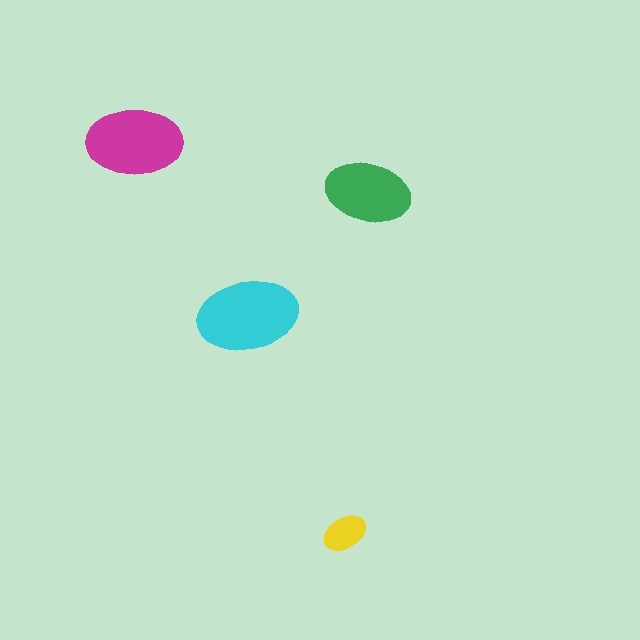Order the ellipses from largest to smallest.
the cyan one, the magenta one, the green one, the yellow one.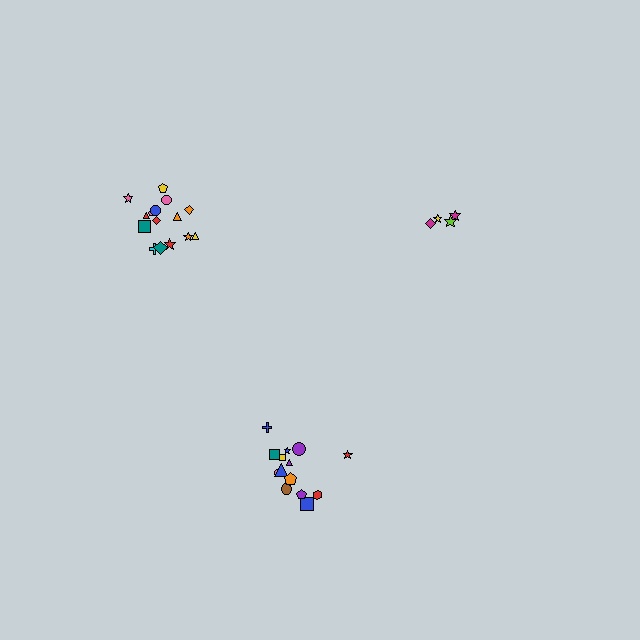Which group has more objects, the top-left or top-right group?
The top-left group.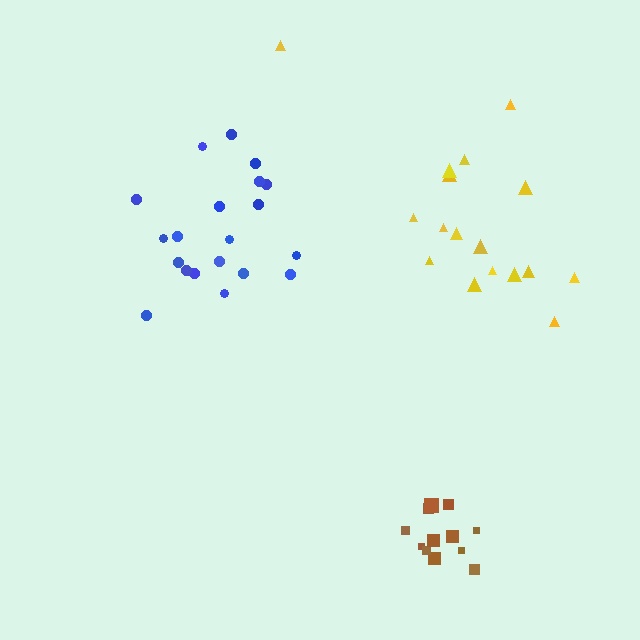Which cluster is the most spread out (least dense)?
Yellow.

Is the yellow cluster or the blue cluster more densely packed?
Blue.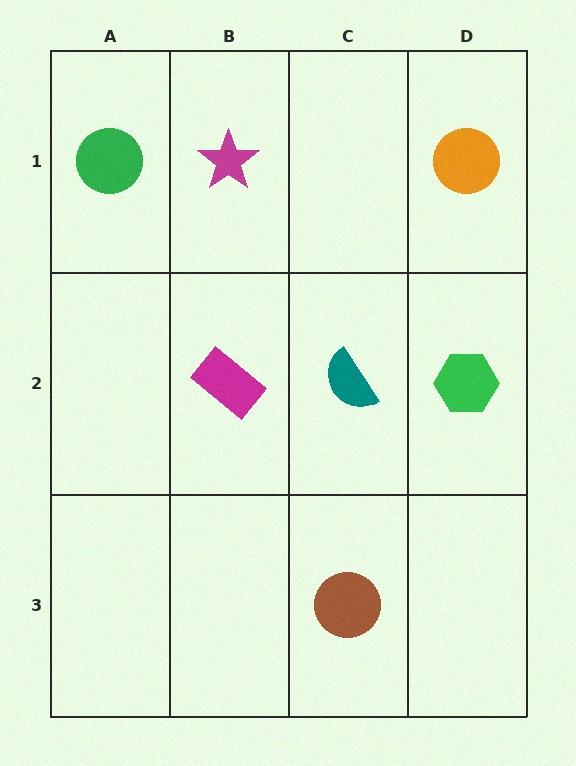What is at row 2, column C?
A teal semicircle.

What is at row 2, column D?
A green hexagon.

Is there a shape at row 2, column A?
No, that cell is empty.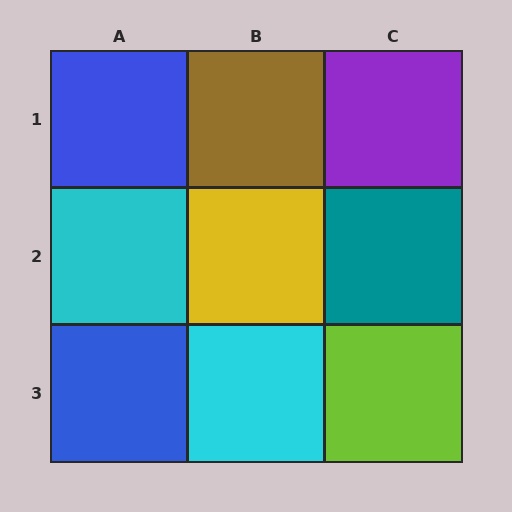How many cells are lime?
1 cell is lime.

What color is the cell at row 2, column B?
Yellow.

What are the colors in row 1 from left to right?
Blue, brown, purple.